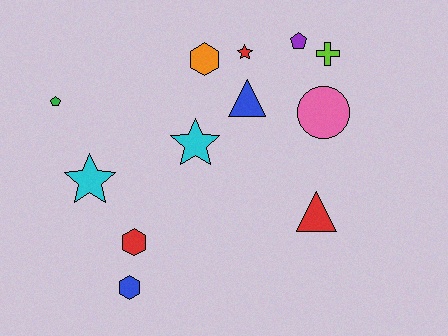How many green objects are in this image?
There is 1 green object.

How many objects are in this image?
There are 12 objects.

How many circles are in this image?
There is 1 circle.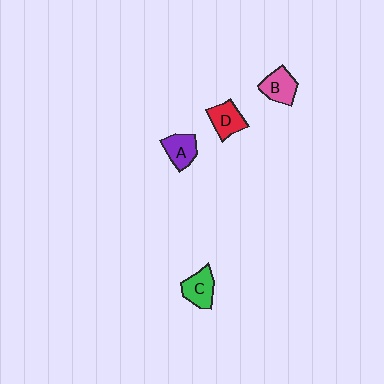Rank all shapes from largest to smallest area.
From largest to smallest: C (green), B (pink), D (red), A (purple).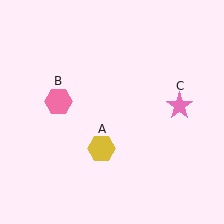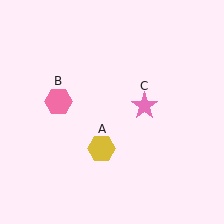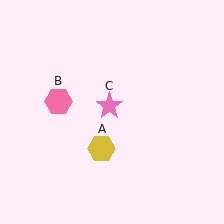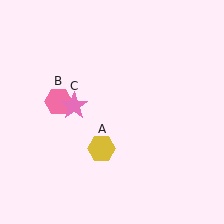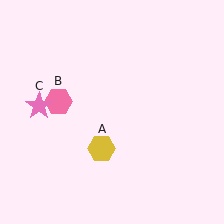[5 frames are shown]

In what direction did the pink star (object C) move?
The pink star (object C) moved left.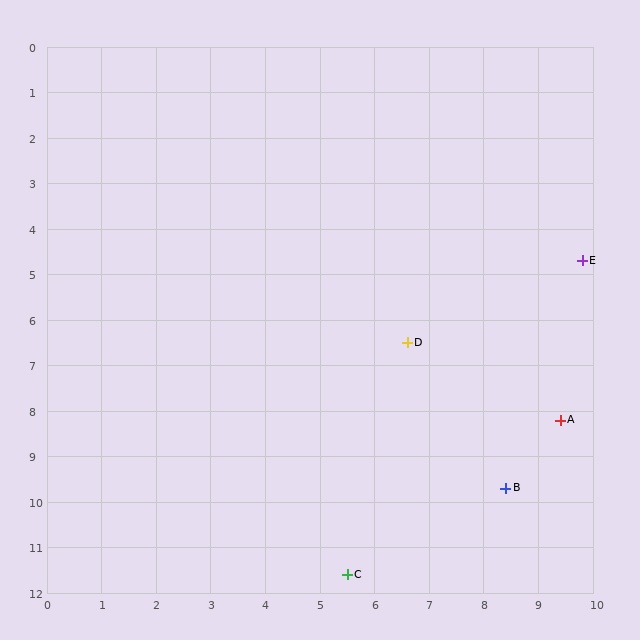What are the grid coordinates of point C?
Point C is at approximately (5.5, 11.6).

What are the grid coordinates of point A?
Point A is at approximately (9.4, 8.2).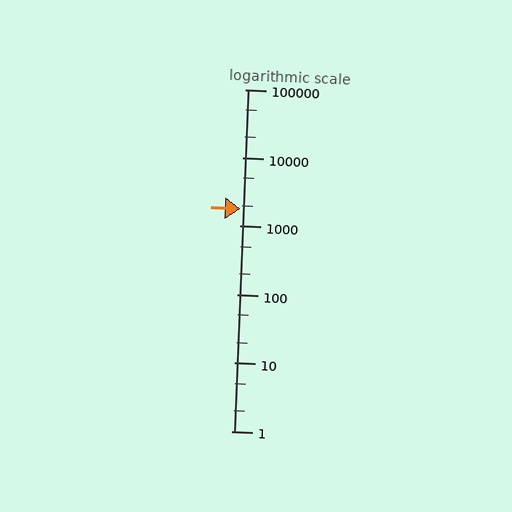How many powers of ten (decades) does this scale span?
The scale spans 5 decades, from 1 to 100000.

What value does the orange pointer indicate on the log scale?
The pointer indicates approximately 1800.